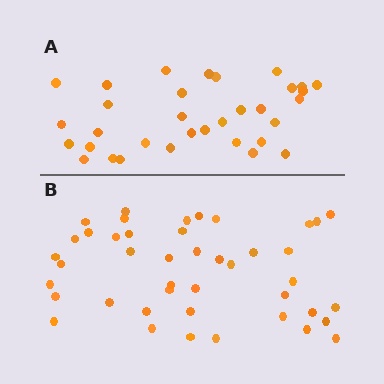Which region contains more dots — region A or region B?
Region B (the bottom region) has more dots.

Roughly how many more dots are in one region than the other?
Region B has roughly 10 or so more dots than region A.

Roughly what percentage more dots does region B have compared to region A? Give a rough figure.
About 30% more.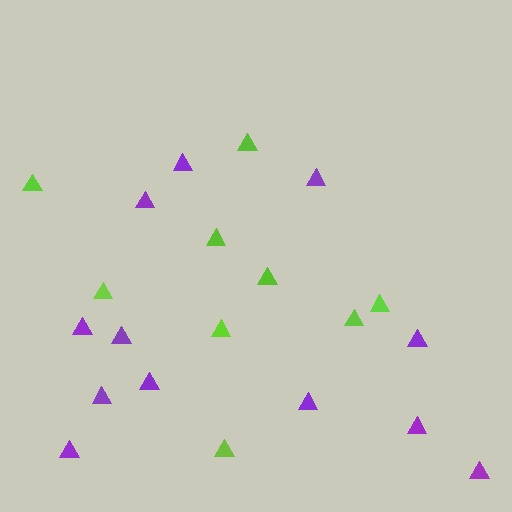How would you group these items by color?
There are 2 groups: one group of lime triangles (9) and one group of purple triangles (12).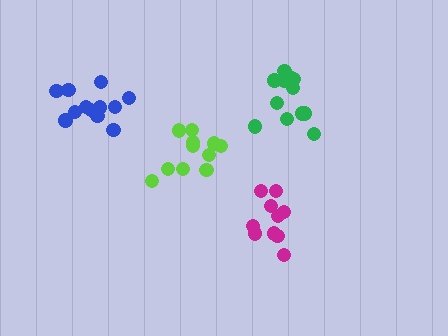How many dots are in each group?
Group 1: 11 dots, Group 2: 12 dots, Group 3: 10 dots, Group 4: 12 dots (45 total).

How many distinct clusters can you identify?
There are 4 distinct clusters.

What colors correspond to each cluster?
The clusters are colored: lime, green, magenta, blue.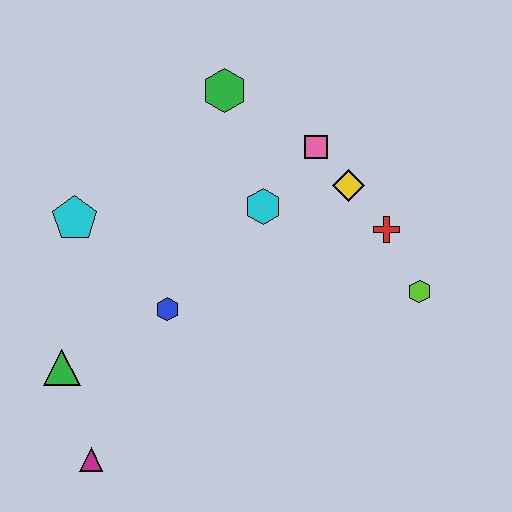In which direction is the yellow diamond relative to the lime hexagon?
The yellow diamond is above the lime hexagon.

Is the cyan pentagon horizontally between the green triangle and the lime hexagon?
Yes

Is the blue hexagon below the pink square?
Yes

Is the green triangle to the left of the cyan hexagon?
Yes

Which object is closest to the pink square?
The yellow diamond is closest to the pink square.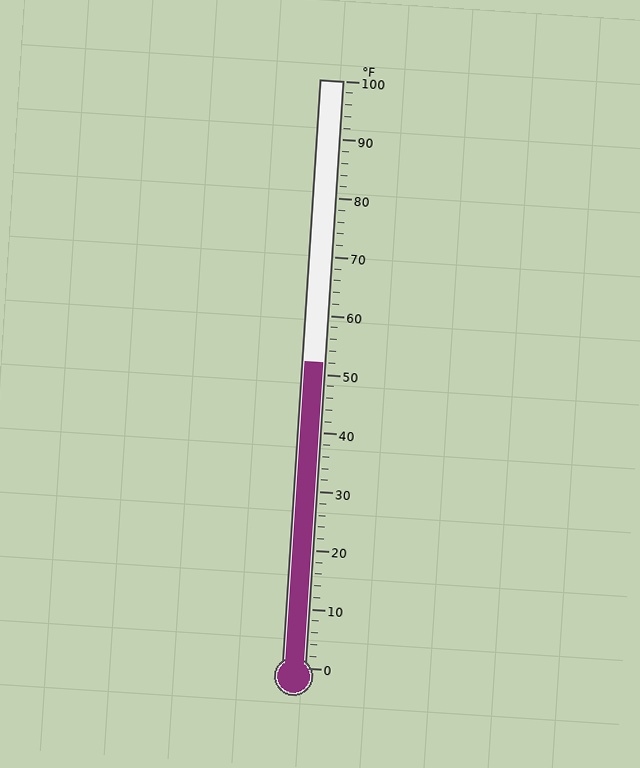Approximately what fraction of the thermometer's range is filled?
The thermometer is filled to approximately 50% of its range.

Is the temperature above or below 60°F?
The temperature is below 60°F.